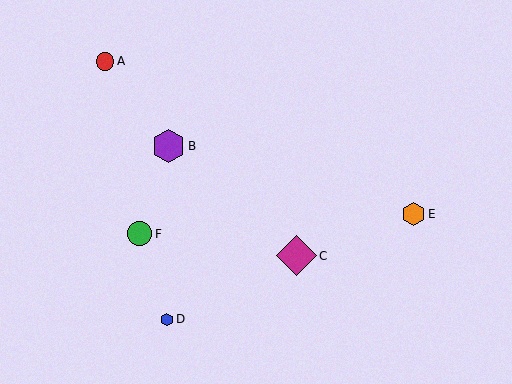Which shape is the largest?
The magenta diamond (labeled C) is the largest.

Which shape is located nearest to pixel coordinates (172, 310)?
The blue hexagon (labeled D) at (167, 319) is nearest to that location.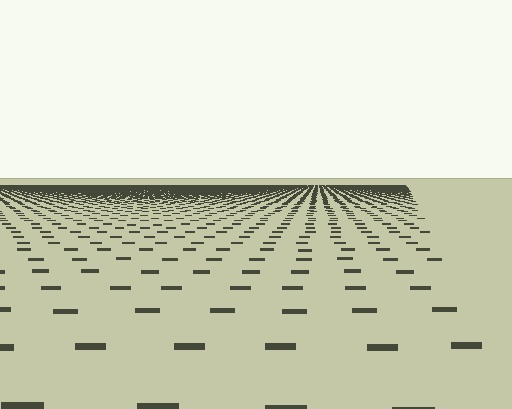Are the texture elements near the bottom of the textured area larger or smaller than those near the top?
Larger. Near the bottom, elements are closer to the viewer and appear at a bigger on-screen size.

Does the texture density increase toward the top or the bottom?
Density increases toward the top.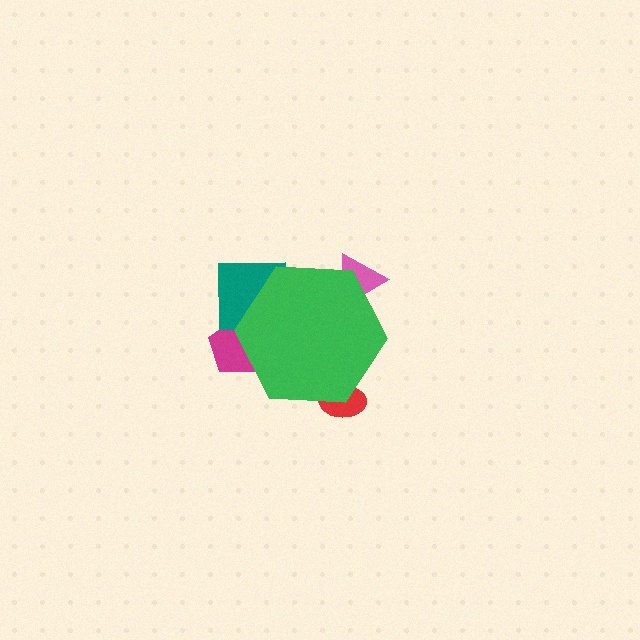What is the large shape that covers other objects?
A green hexagon.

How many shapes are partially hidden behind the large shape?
4 shapes are partially hidden.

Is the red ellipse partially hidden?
Yes, the red ellipse is partially hidden behind the green hexagon.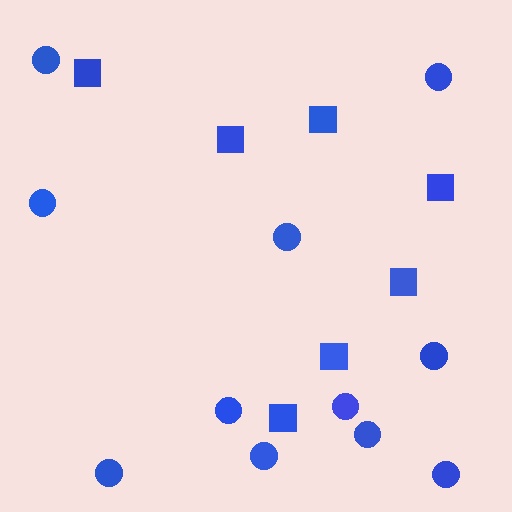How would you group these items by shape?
There are 2 groups: one group of circles (11) and one group of squares (7).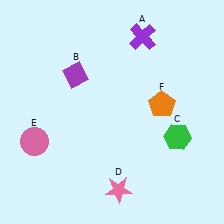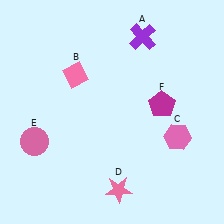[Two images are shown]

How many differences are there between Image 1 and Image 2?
There are 3 differences between the two images.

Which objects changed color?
B changed from purple to pink. C changed from green to pink. F changed from orange to magenta.